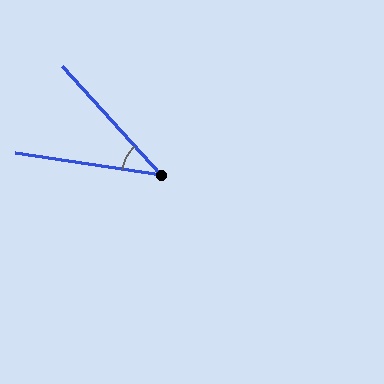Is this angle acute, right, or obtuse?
It is acute.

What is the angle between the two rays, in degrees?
Approximately 39 degrees.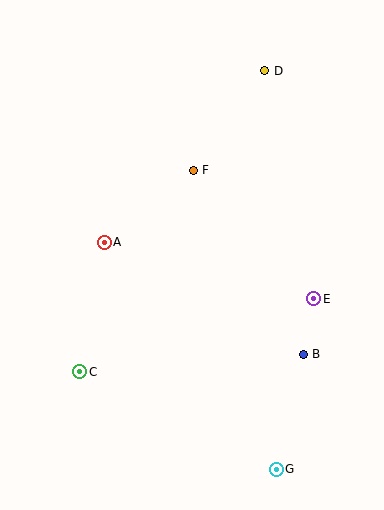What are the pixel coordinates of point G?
Point G is at (276, 469).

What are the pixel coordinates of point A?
Point A is at (104, 242).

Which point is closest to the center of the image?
Point F at (193, 170) is closest to the center.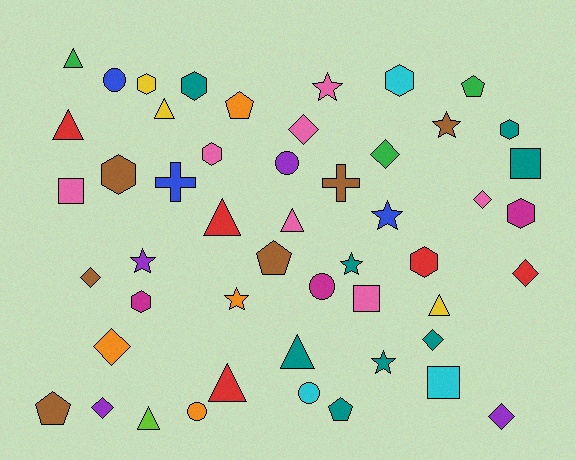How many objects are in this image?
There are 50 objects.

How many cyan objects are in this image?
There are 3 cyan objects.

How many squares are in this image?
There are 4 squares.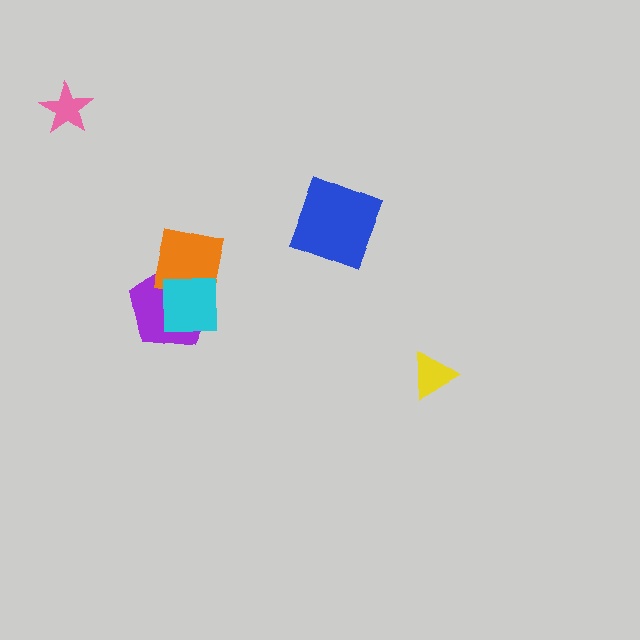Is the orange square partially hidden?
Yes, it is partially covered by another shape.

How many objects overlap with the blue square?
0 objects overlap with the blue square.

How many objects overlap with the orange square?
2 objects overlap with the orange square.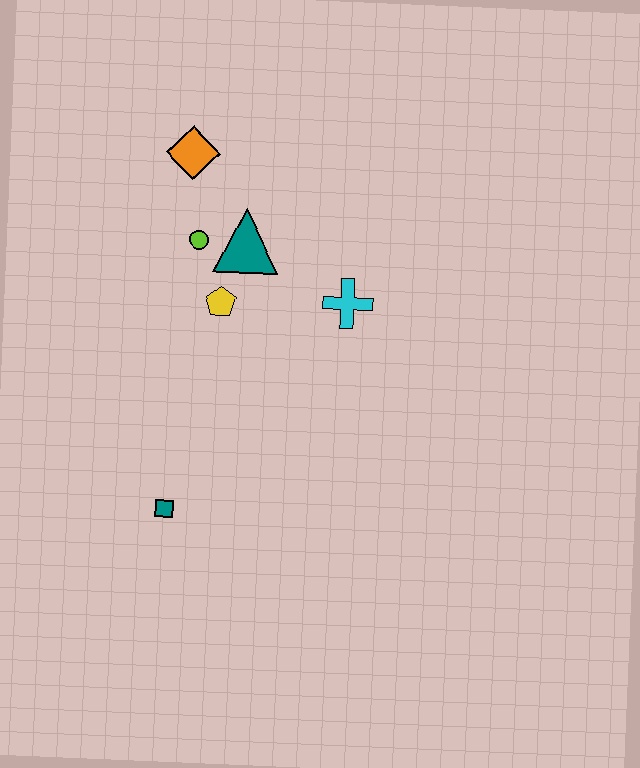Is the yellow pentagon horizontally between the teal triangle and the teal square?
Yes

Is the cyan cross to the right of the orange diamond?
Yes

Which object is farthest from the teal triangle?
The teal square is farthest from the teal triangle.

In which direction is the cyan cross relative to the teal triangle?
The cyan cross is to the right of the teal triangle.